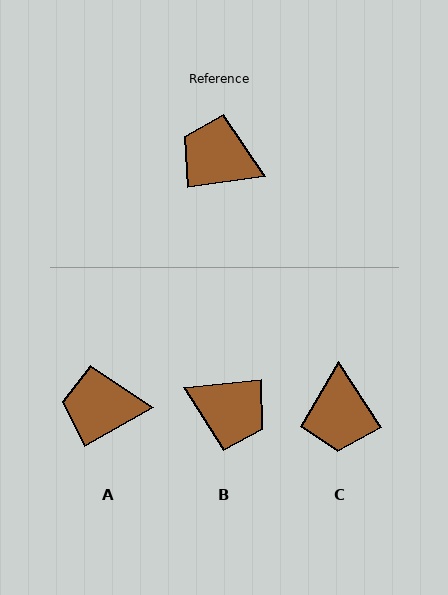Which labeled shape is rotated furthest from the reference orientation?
B, about 178 degrees away.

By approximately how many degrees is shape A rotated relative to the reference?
Approximately 23 degrees counter-clockwise.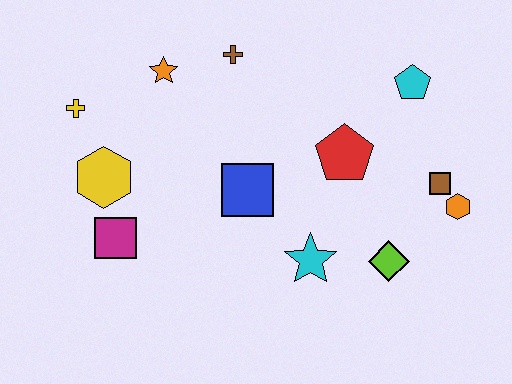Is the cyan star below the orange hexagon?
Yes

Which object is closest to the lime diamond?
The cyan star is closest to the lime diamond.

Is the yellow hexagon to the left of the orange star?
Yes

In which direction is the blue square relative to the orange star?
The blue square is below the orange star.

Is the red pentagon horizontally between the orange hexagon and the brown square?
No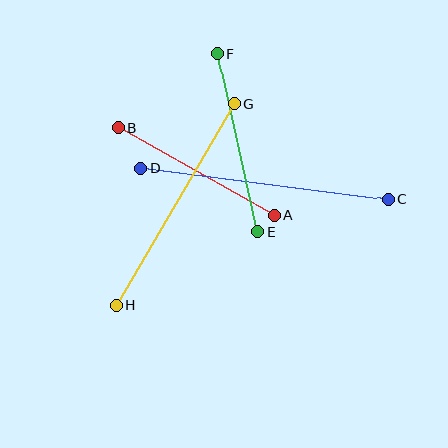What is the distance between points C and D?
The distance is approximately 250 pixels.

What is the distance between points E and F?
The distance is approximately 182 pixels.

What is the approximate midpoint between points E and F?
The midpoint is at approximately (238, 143) pixels.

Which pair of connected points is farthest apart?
Points C and D are farthest apart.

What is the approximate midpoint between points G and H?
The midpoint is at approximately (175, 205) pixels.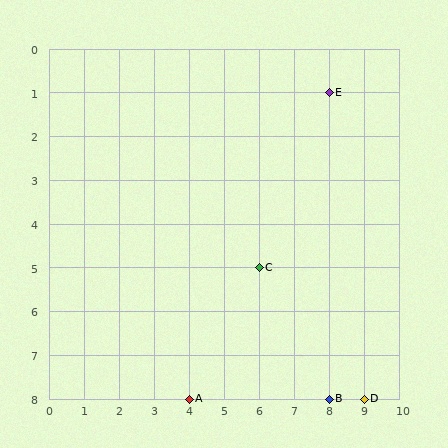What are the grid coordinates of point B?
Point B is at grid coordinates (8, 8).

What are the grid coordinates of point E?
Point E is at grid coordinates (8, 1).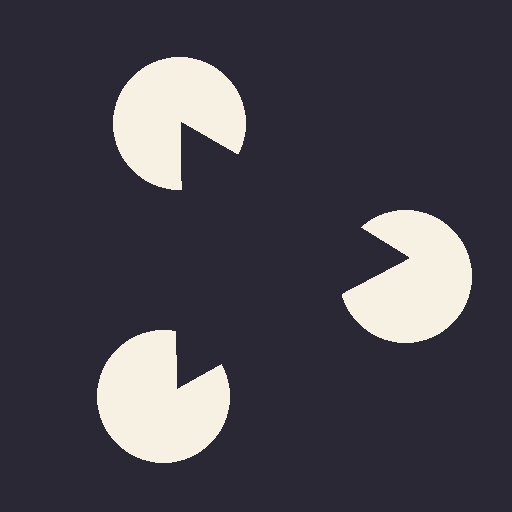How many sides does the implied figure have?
3 sides.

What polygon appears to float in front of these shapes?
An illusory triangle — its edges are inferred from the aligned wedge cuts in the pac-man discs, not physically drawn.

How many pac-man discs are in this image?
There are 3 — one at each vertex of the illusory triangle.